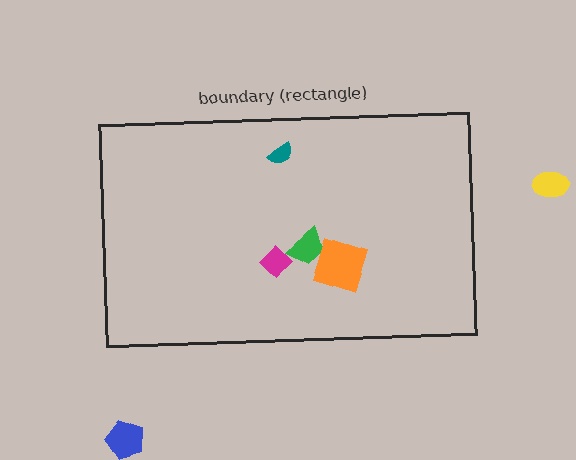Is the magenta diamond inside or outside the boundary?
Inside.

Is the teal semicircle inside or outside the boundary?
Inside.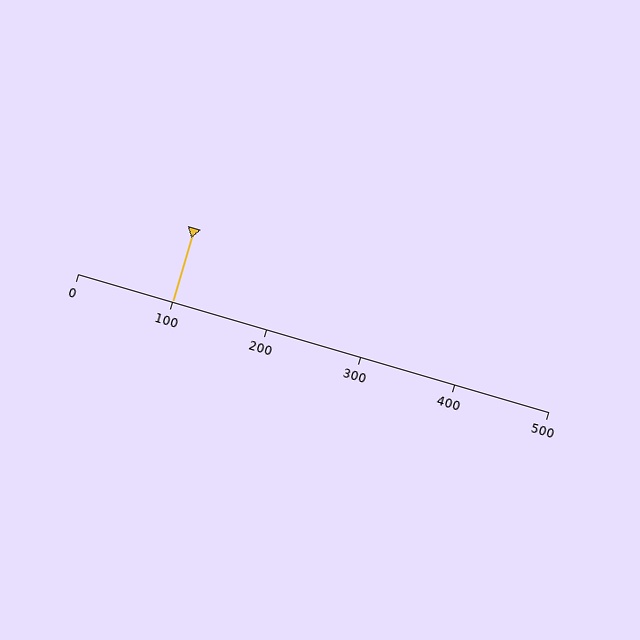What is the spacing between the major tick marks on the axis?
The major ticks are spaced 100 apart.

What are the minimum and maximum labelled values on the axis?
The axis runs from 0 to 500.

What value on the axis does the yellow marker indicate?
The marker indicates approximately 100.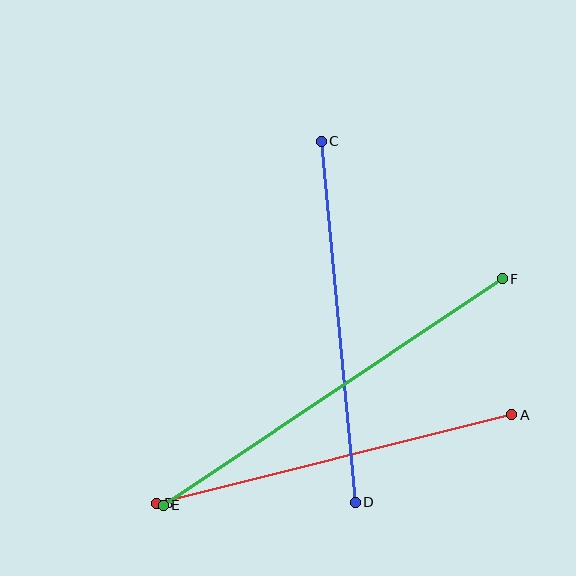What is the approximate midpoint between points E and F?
The midpoint is at approximately (333, 392) pixels.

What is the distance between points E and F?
The distance is approximately 408 pixels.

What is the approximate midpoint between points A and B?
The midpoint is at approximately (334, 459) pixels.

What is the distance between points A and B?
The distance is approximately 367 pixels.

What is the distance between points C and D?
The distance is approximately 363 pixels.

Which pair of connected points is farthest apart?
Points E and F are farthest apart.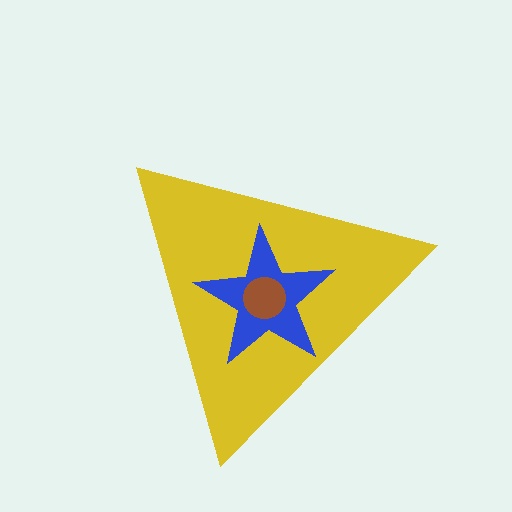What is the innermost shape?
The brown circle.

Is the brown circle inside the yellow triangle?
Yes.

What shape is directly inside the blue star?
The brown circle.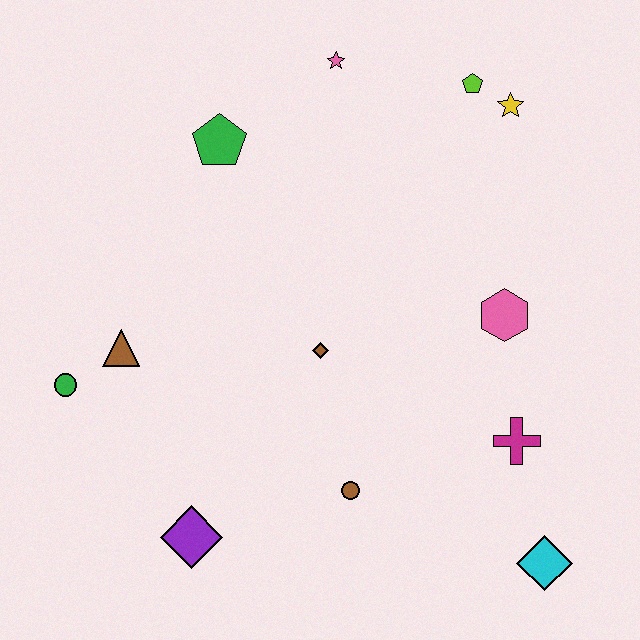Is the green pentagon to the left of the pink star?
Yes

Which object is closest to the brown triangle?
The green circle is closest to the brown triangle.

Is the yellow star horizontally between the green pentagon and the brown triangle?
No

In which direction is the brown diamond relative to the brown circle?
The brown diamond is above the brown circle.